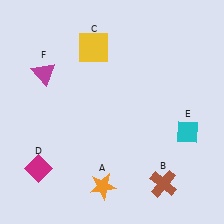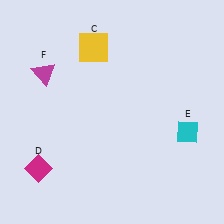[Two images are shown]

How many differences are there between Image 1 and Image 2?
There are 2 differences between the two images.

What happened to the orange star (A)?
The orange star (A) was removed in Image 2. It was in the bottom-left area of Image 1.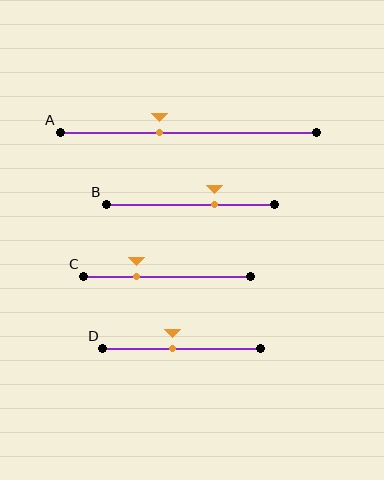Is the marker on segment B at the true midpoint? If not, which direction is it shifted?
No, the marker on segment B is shifted to the right by about 15% of the segment length.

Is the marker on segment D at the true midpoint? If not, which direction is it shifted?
No, the marker on segment D is shifted to the left by about 6% of the segment length.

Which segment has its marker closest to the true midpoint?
Segment D has its marker closest to the true midpoint.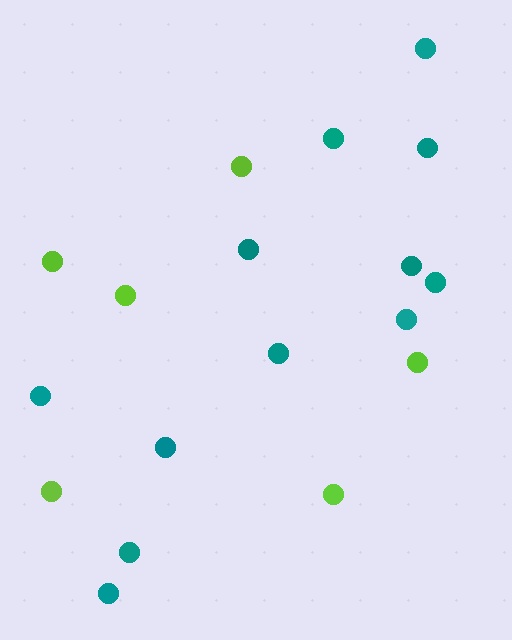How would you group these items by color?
There are 2 groups: one group of lime circles (6) and one group of teal circles (12).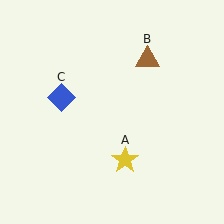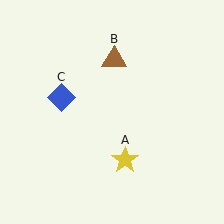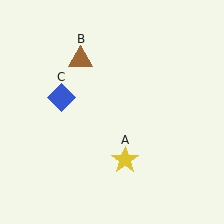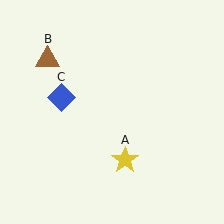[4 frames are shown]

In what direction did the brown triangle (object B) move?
The brown triangle (object B) moved left.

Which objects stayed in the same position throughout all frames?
Yellow star (object A) and blue diamond (object C) remained stationary.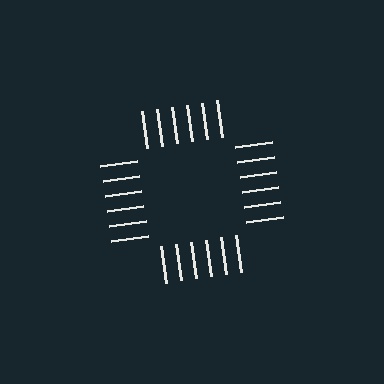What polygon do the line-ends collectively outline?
An illusory square — the line segments terminate on its edges but no continuous stroke is drawn.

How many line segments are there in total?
24 — 6 along each of the 4 edges.